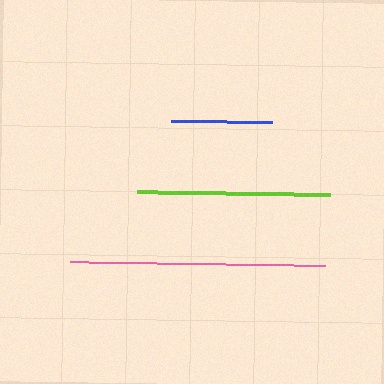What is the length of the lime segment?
The lime segment is approximately 192 pixels long.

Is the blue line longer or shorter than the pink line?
The pink line is longer than the blue line.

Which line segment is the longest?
The pink line is the longest at approximately 255 pixels.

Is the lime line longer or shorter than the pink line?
The pink line is longer than the lime line.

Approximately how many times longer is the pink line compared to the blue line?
The pink line is approximately 2.5 times the length of the blue line.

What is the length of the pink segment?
The pink segment is approximately 255 pixels long.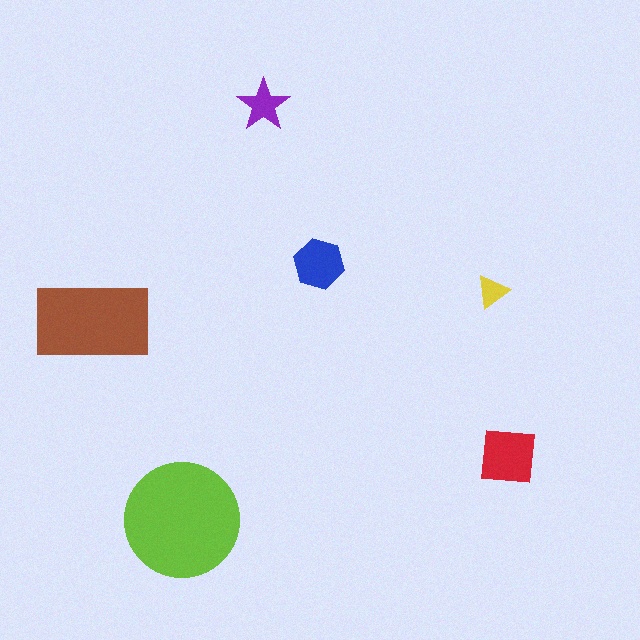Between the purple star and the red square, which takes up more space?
The red square.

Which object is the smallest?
The yellow triangle.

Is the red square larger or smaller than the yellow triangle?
Larger.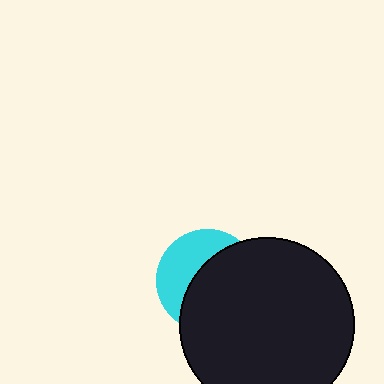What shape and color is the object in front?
The object in front is a black circle.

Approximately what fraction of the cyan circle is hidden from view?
Roughly 60% of the cyan circle is hidden behind the black circle.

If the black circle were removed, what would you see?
You would see the complete cyan circle.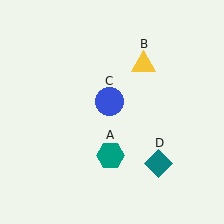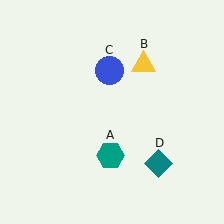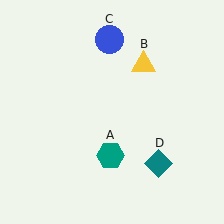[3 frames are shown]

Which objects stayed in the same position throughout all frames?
Teal hexagon (object A) and yellow triangle (object B) and teal diamond (object D) remained stationary.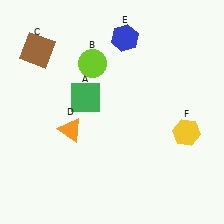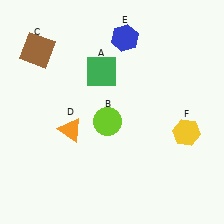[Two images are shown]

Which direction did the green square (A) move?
The green square (A) moved up.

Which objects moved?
The objects that moved are: the green square (A), the lime circle (B).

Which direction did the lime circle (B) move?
The lime circle (B) moved down.